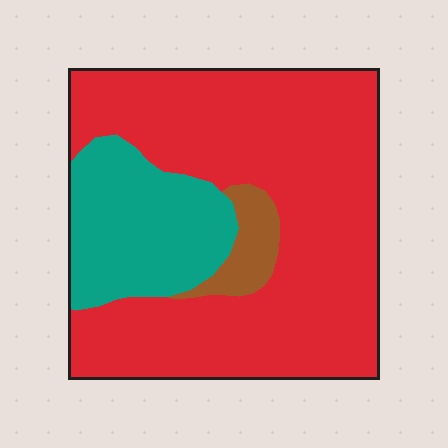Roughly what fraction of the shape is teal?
Teal takes up about one fifth (1/5) of the shape.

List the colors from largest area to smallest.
From largest to smallest: red, teal, brown.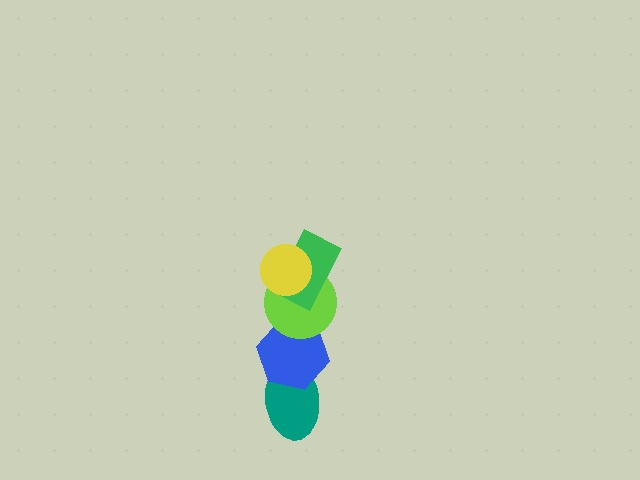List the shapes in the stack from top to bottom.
From top to bottom: the yellow circle, the green rectangle, the lime circle, the blue hexagon, the teal ellipse.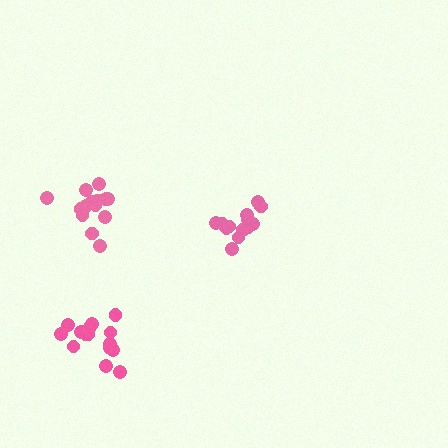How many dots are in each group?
Group 1: 14 dots, Group 2: 15 dots, Group 3: 15 dots (44 total).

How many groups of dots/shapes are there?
There are 3 groups.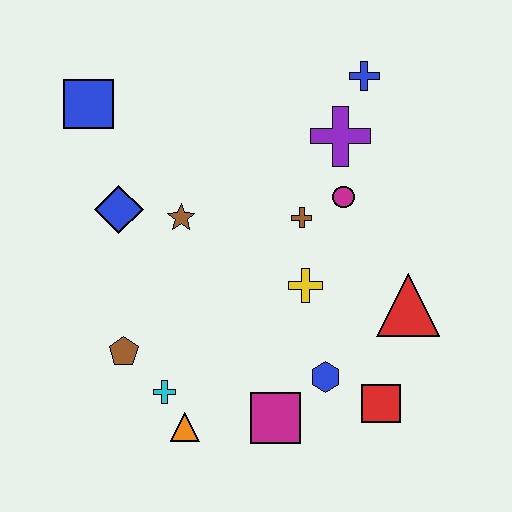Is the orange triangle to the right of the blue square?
Yes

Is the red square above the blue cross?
No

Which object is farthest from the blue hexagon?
The blue square is farthest from the blue hexagon.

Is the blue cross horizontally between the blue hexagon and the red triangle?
Yes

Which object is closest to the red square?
The blue hexagon is closest to the red square.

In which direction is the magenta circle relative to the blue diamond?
The magenta circle is to the right of the blue diamond.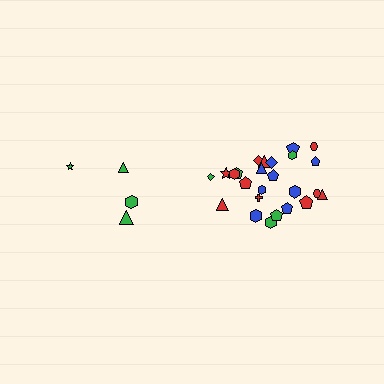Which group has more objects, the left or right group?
The right group.